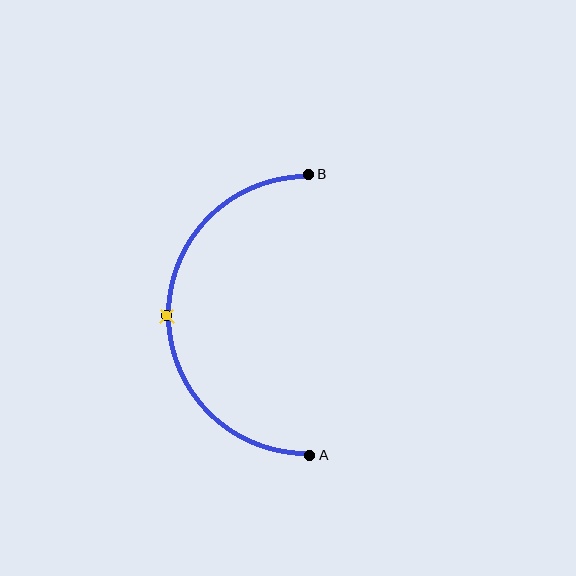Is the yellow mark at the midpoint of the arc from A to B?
Yes. The yellow mark lies on the arc at equal arc-length from both A and B — it is the arc midpoint.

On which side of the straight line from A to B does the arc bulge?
The arc bulges to the left of the straight line connecting A and B.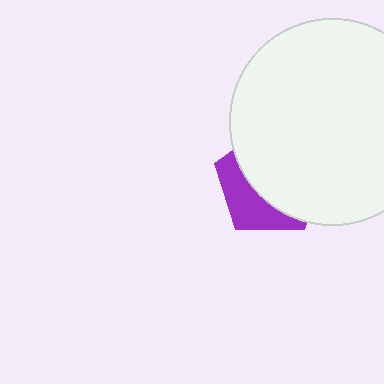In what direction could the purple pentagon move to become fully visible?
The purple pentagon could move toward the lower-left. That would shift it out from behind the white circle entirely.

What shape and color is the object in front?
The object in front is a white circle.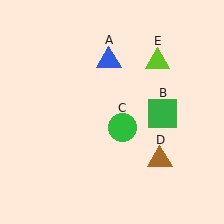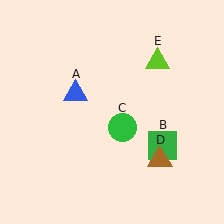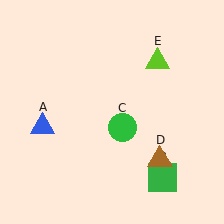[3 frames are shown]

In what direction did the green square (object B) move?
The green square (object B) moved down.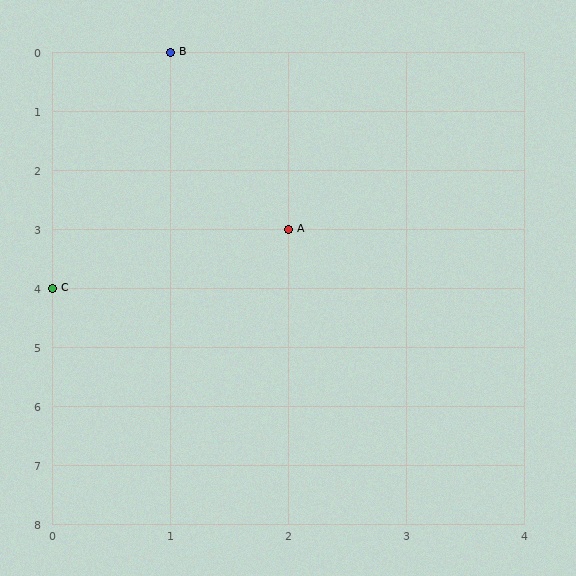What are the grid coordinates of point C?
Point C is at grid coordinates (0, 4).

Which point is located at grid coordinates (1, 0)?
Point B is at (1, 0).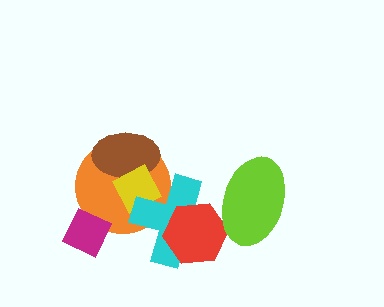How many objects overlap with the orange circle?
4 objects overlap with the orange circle.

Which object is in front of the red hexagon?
The lime ellipse is in front of the red hexagon.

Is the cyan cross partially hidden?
Yes, it is partially covered by another shape.